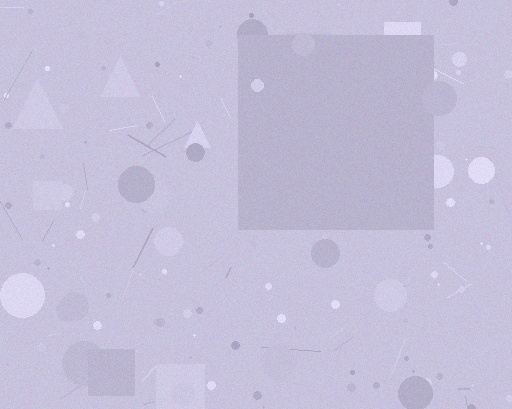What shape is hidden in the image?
A square is hidden in the image.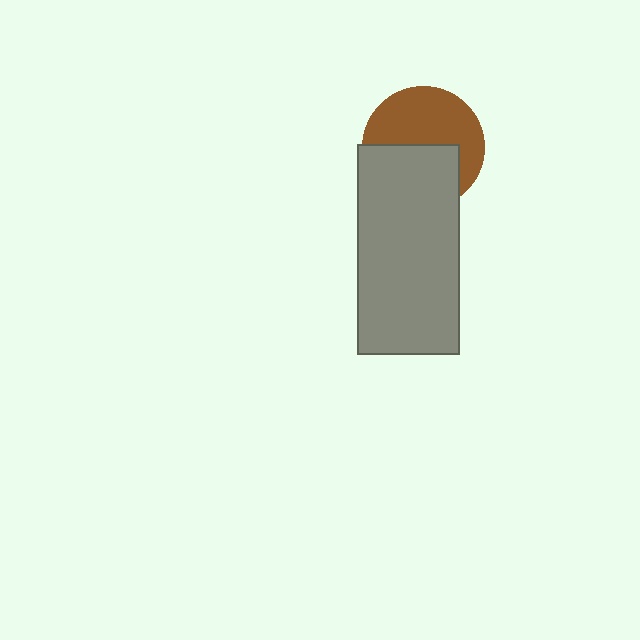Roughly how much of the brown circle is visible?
About half of it is visible (roughly 54%).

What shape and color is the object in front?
The object in front is a gray rectangle.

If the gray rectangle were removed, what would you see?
You would see the complete brown circle.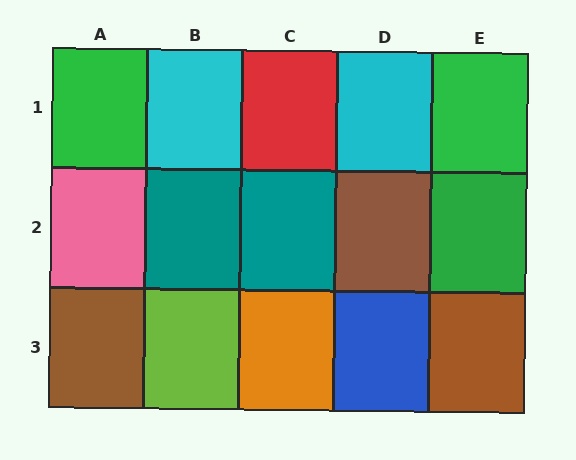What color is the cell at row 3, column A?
Brown.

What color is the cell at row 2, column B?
Teal.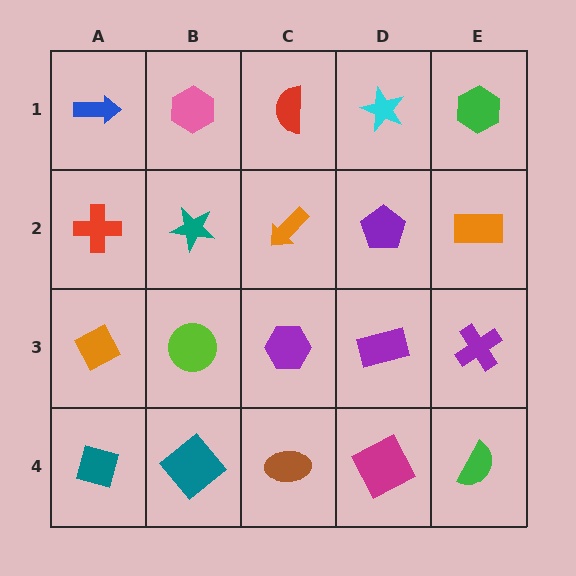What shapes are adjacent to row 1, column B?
A teal star (row 2, column B), a blue arrow (row 1, column A), a red semicircle (row 1, column C).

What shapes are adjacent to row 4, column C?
A purple hexagon (row 3, column C), a teal diamond (row 4, column B), a magenta square (row 4, column D).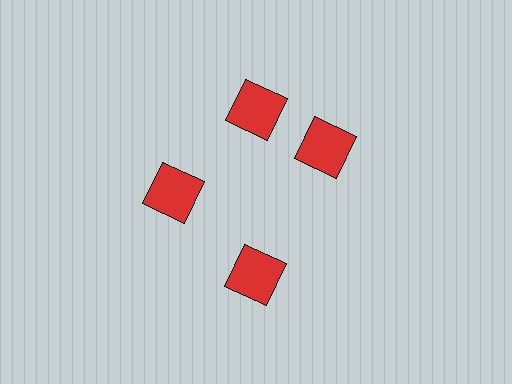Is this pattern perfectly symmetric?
No. The 4 red squares are arranged in a ring, but one element near the 3 o'clock position is rotated out of alignment along the ring, breaking the 4-fold rotational symmetry.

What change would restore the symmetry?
The symmetry would be restored by rotating it back into even spacing with its neighbors so that all 4 squares sit at equal angles and equal distance from the center.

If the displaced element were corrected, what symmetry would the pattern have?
It would have 4-fold rotational symmetry — the pattern would map onto itself every 90 degrees.